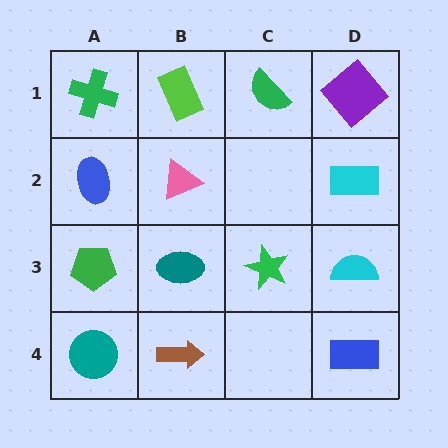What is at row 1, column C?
A green semicircle.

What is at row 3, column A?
A green pentagon.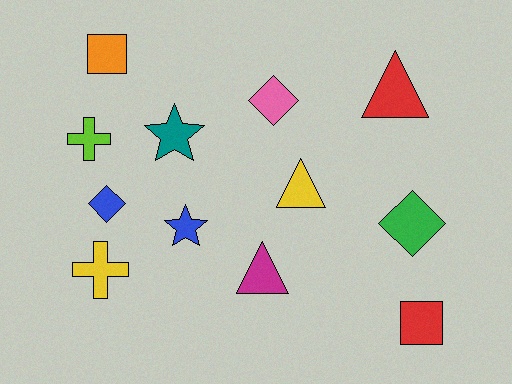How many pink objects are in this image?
There is 1 pink object.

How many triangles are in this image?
There are 3 triangles.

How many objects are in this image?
There are 12 objects.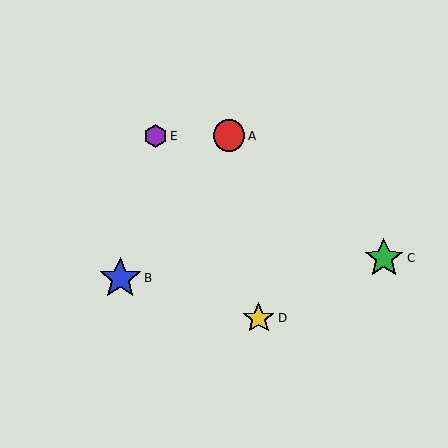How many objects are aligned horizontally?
2 objects (A, E) are aligned horizontally.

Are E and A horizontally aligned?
Yes, both are at y≈136.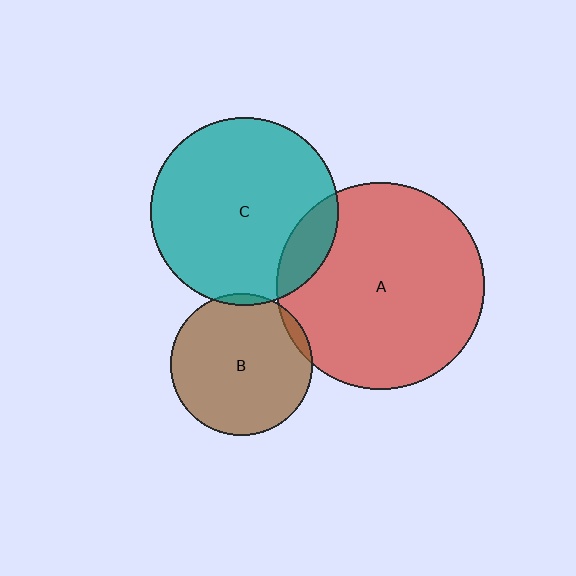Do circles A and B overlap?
Yes.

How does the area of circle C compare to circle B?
Approximately 1.8 times.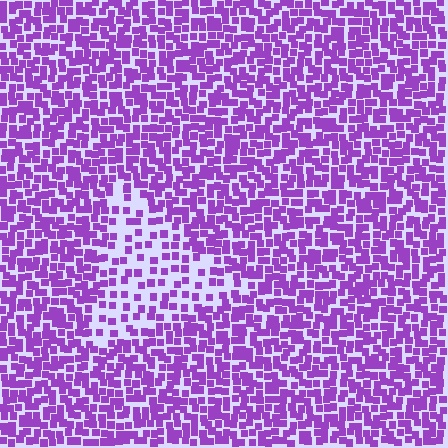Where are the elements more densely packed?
The elements are more densely packed outside the triangle boundary.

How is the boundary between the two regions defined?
The boundary is defined by a change in element density (approximately 2.1x ratio). All elements are the same color, size, and shape.